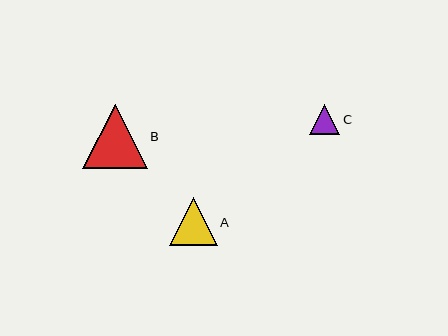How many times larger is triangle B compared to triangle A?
Triangle B is approximately 1.4 times the size of triangle A.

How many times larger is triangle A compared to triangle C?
Triangle A is approximately 1.6 times the size of triangle C.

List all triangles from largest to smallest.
From largest to smallest: B, A, C.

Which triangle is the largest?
Triangle B is the largest with a size of approximately 65 pixels.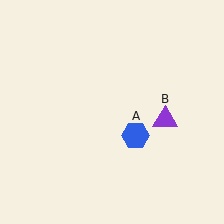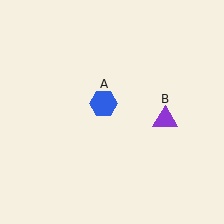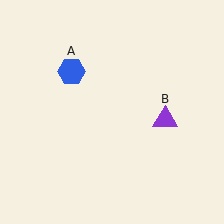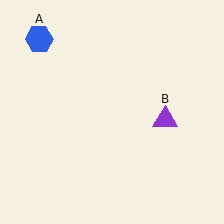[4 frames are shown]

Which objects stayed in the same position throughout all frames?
Purple triangle (object B) remained stationary.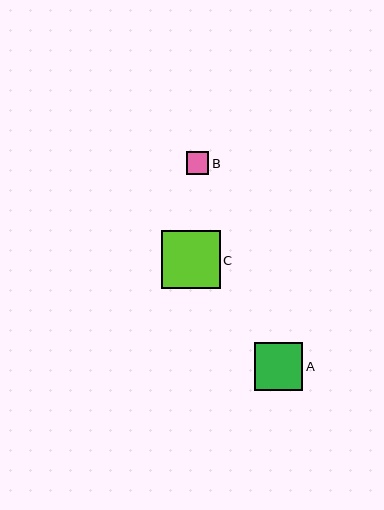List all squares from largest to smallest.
From largest to smallest: C, A, B.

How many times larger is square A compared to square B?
Square A is approximately 2.1 times the size of square B.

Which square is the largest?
Square C is the largest with a size of approximately 59 pixels.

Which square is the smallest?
Square B is the smallest with a size of approximately 22 pixels.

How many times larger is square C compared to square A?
Square C is approximately 1.2 times the size of square A.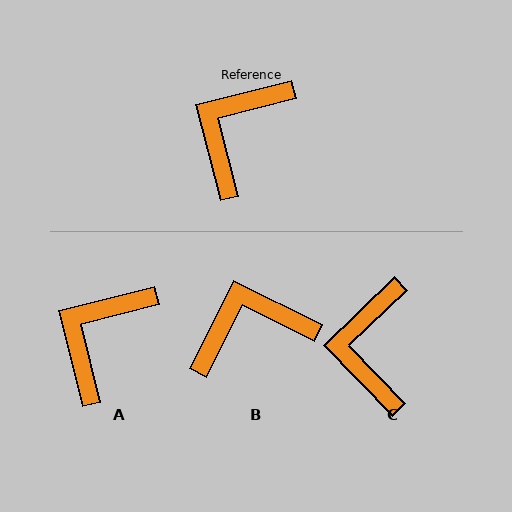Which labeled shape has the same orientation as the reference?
A.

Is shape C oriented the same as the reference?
No, it is off by about 30 degrees.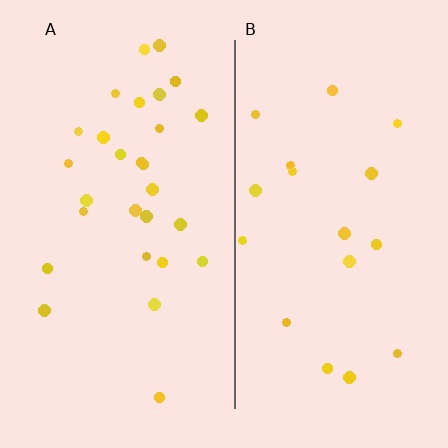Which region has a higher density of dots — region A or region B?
A (the left).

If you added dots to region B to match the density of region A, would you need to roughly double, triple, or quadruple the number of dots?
Approximately double.